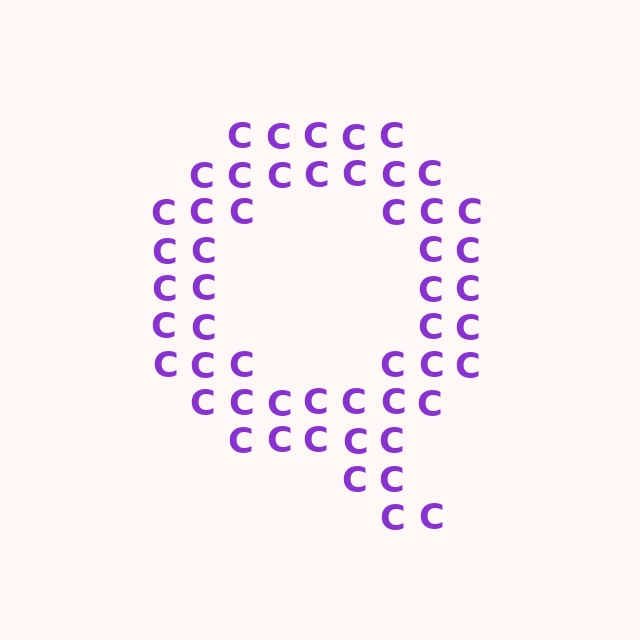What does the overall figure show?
The overall figure shows the letter Q.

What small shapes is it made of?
It is made of small letter C's.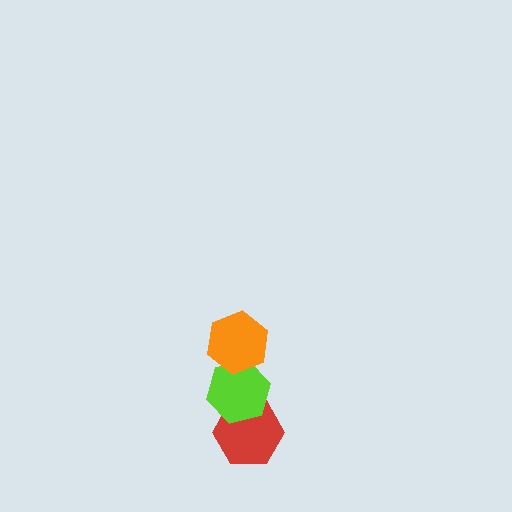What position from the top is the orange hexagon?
The orange hexagon is 1st from the top.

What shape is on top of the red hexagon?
The lime hexagon is on top of the red hexagon.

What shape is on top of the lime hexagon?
The orange hexagon is on top of the lime hexagon.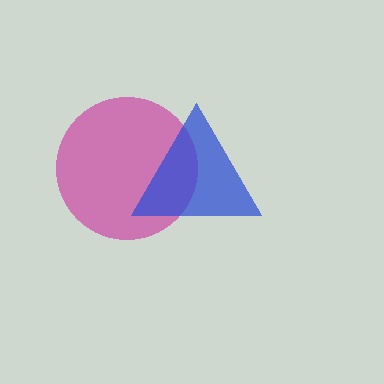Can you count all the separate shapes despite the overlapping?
Yes, there are 2 separate shapes.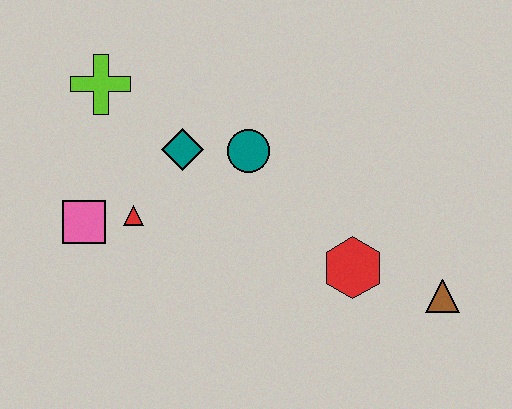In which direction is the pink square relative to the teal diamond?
The pink square is to the left of the teal diamond.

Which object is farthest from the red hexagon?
The lime cross is farthest from the red hexagon.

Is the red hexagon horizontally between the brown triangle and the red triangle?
Yes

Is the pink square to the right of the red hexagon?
No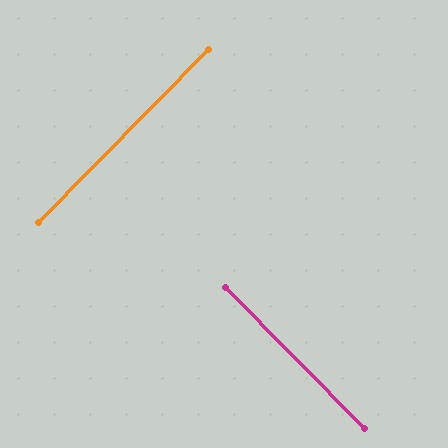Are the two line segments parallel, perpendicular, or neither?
Perpendicular — they meet at approximately 89°.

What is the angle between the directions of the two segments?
Approximately 89 degrees.